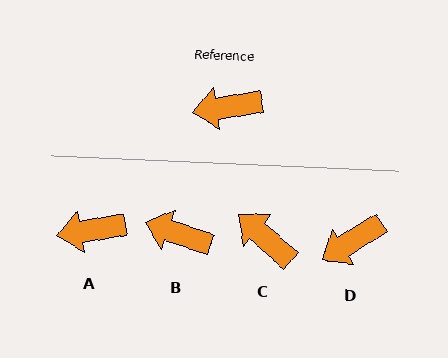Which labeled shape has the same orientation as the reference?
A.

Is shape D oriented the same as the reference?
No, it is off by about 23 degrees.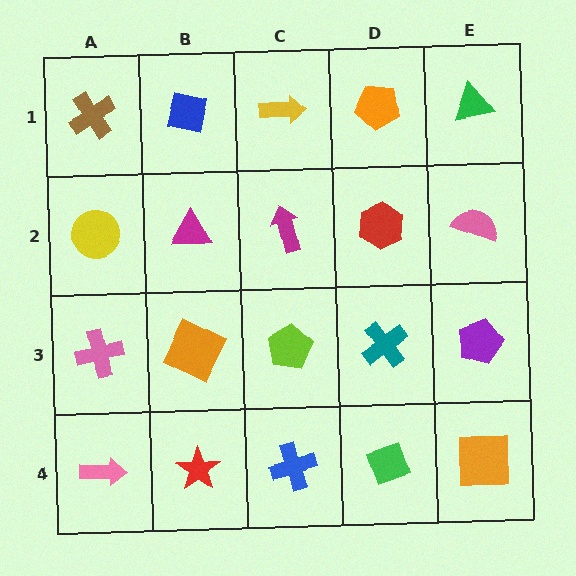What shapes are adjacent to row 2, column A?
A brown cross (row 1, column A), a pink cross (row 3, column A), a magenta triangle (row 2, column B).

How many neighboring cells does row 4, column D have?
3.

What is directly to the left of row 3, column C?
An orange square.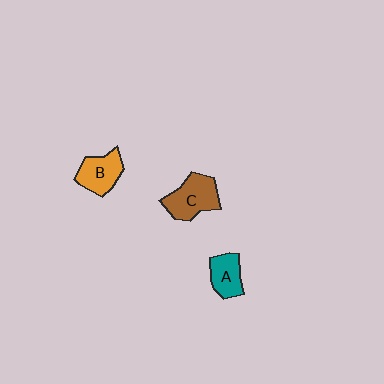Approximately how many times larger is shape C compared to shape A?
Approximately 1.5 times.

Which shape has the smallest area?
Shape A (teal).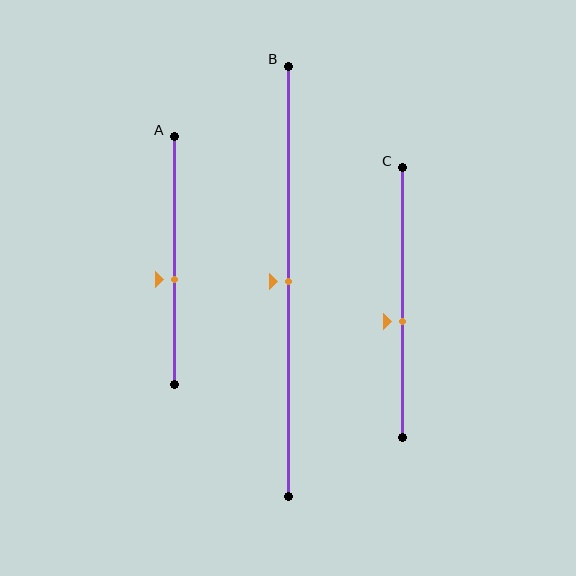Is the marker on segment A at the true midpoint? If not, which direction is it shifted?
No, the marker on segment A is shifted downward by about 8% of the segment length.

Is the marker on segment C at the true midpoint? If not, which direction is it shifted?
No, the marker on segment C is shifted downward by about 7% of the segment length.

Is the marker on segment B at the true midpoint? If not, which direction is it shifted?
Yes, the marker on segment B is at the true midpoint.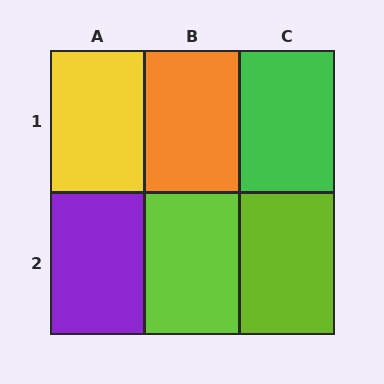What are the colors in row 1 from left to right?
Yellow, orange, green.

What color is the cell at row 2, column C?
Lime.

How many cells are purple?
1 cell is purple.